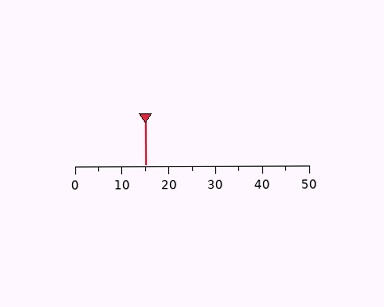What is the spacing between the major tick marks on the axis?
The major ticks are spaced 10 apart.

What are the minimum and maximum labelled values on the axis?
The axis runs from 0 to 50.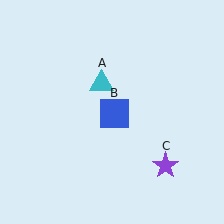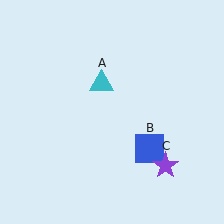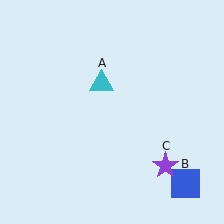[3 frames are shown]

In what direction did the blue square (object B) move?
The blue square (object B) moved down and to the right.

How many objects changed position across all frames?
1 object changed position: blue square (object B).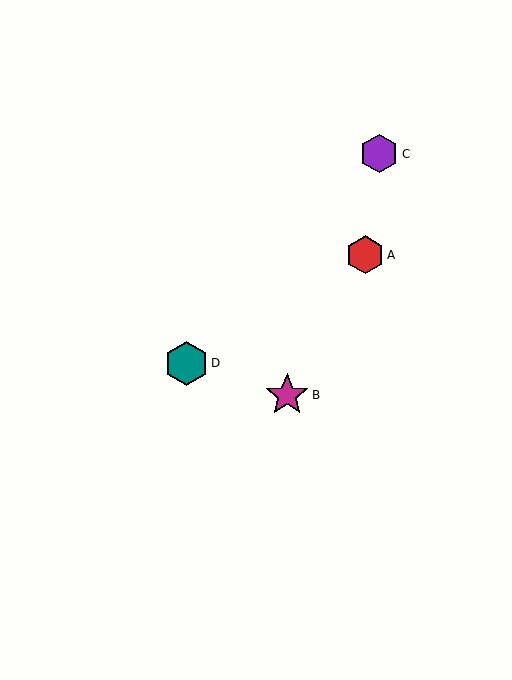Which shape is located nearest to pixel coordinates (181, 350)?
The teal hexagon (labeled D) at (186, 363) is nearest to that location.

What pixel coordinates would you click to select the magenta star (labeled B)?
Click at (287, 395) to select the magenta star B.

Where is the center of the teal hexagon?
The center of the teal hexagon is at (186, 363).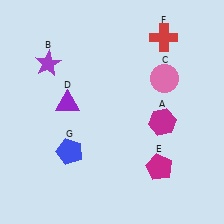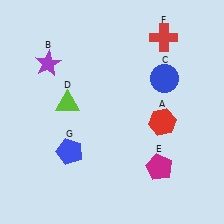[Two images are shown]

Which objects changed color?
A changed from magenta to red. C changed from pink to blue. D changed from purple to lime.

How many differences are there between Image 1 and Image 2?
There are 3 differences between the two images.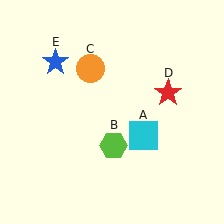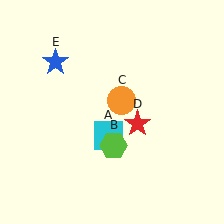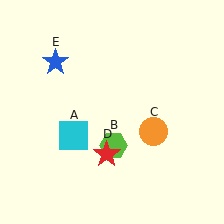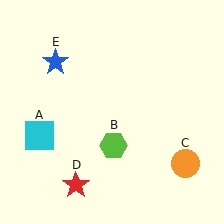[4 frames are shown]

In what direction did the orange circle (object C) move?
The orange circle (object C) moved down and to the right.